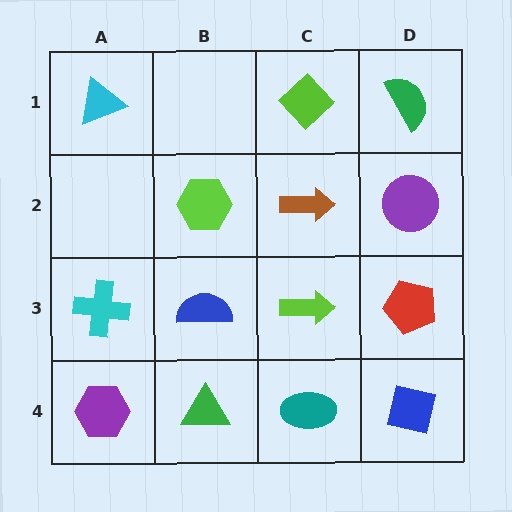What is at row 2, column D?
A purple circle.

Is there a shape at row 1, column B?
No, that cell is empty.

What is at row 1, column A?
A cyan triangle.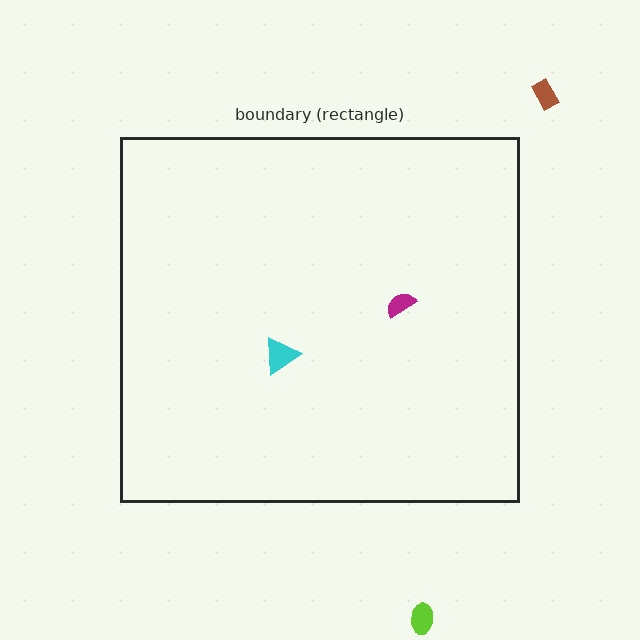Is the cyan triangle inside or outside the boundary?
Inside.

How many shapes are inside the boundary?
2 inside, 2 outside.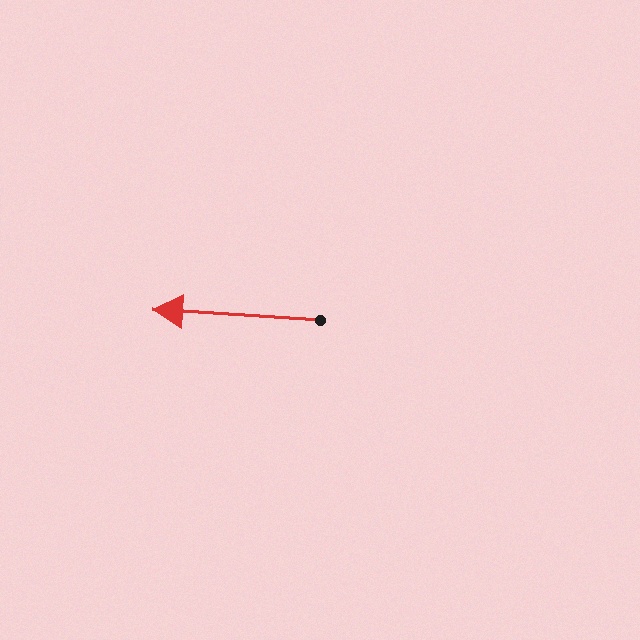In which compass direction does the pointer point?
West.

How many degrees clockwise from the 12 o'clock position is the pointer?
Approximately 273 degrees.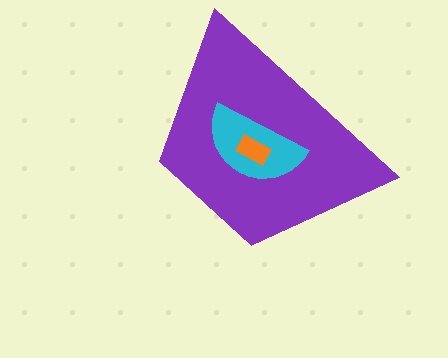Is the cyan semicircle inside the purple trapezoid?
Yes.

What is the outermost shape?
The purple trapezoid.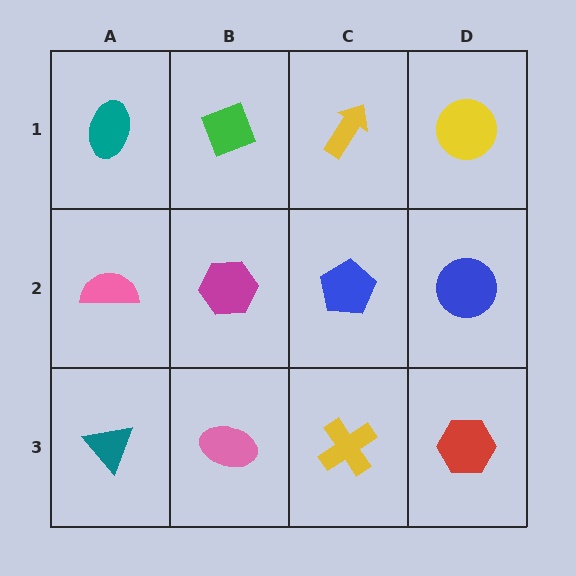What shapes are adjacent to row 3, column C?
A blue pentagon (row 2, column C), a pink ellipse (row 3, column B), a red hexagon (row 3, column D).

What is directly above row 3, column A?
A pink semicircle.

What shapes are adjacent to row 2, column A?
A teal ellipse (row 1, column A), a teal triangle (row 3, column A), a magenta hexagon (row 2, column B).